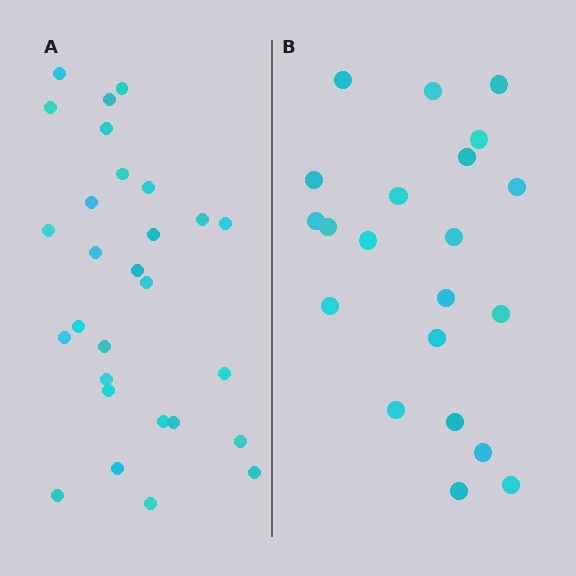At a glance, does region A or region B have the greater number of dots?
Region A (the left region) has more dots.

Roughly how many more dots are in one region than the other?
Region A has roughly 8 or so more dots than region B.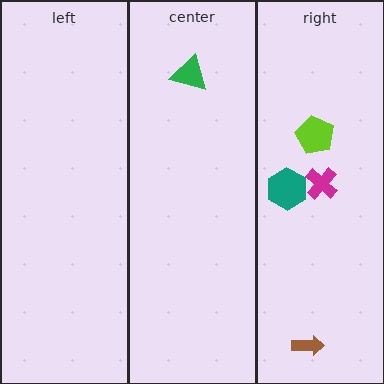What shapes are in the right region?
The magenta cross, the lime pentagon, the teal hexagon, the brown arrow.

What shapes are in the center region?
The green triangle.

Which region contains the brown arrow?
The right region.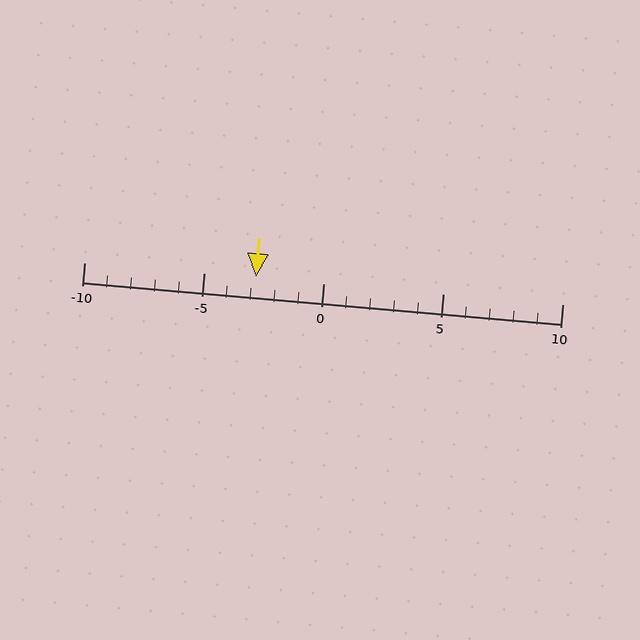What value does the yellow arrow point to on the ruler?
The yellow arrow points to approximately -3.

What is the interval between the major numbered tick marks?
The major tick marks are spaced 5 units apart.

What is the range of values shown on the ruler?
The ruler shows values from -10 to 10.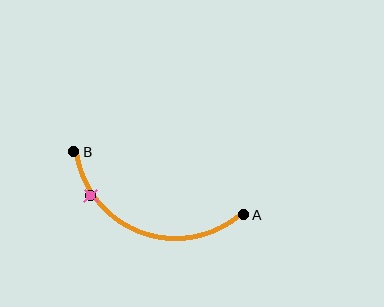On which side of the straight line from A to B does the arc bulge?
The arc bulges below the straight line connecting A and B.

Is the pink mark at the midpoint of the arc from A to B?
No. The pink mark lies on the arc but is closer to endpoint B. The arc midpoint would be at the point on the curve equidistant along the arc from both A and B.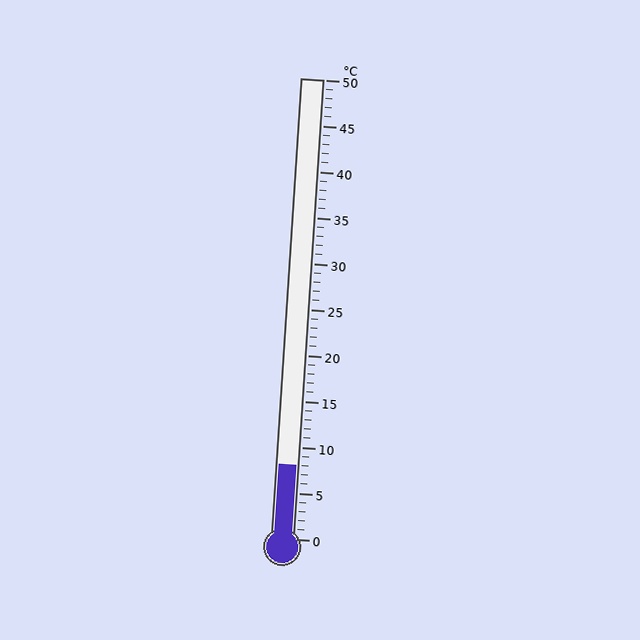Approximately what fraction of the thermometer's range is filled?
The thermometer is filled to approximately 15% of its range.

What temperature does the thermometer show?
The thermometer shows approximately 8°C.